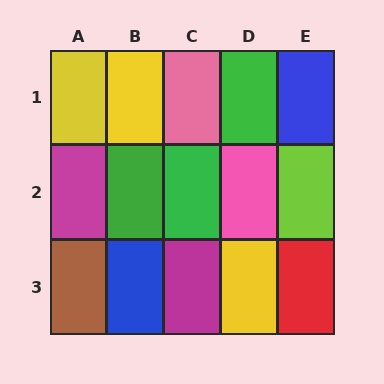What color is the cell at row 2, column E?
Lime.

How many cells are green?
3 cells are green.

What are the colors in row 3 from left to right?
Brown, blue, magenta, yellow, red.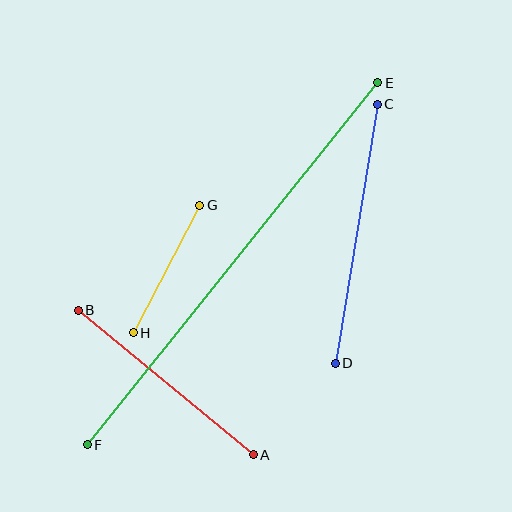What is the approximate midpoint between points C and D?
The midpoint is at approximately (356, 234) pixels.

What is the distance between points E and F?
The distance is approximately 464 pixels.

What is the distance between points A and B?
The distance is approximately 227 pixels.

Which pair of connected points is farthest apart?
Points E and F are farthest apart.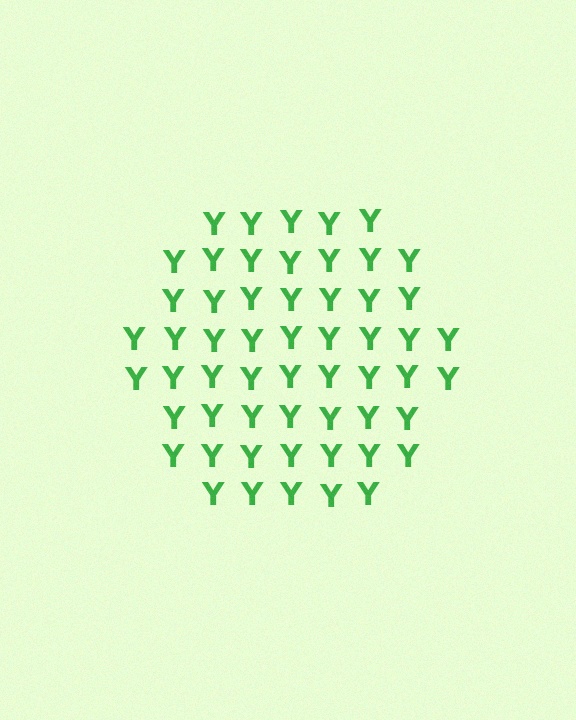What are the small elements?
The small elements are letter Y's.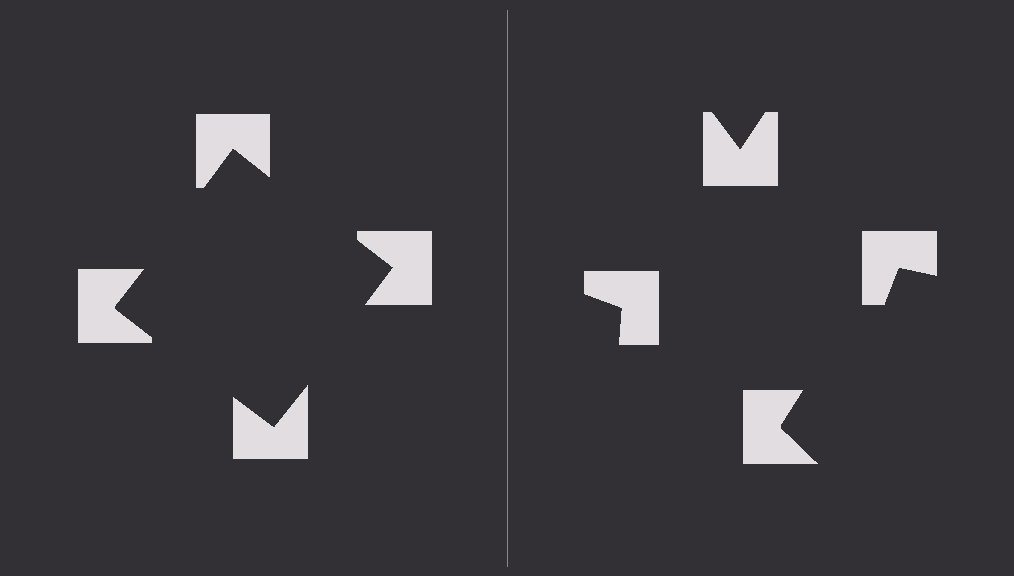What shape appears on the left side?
An illusory square.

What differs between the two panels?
The notched squares are positioned identically on both sides; only the wedge orientations differ. On the left they align to a square; on the right they are misaligned.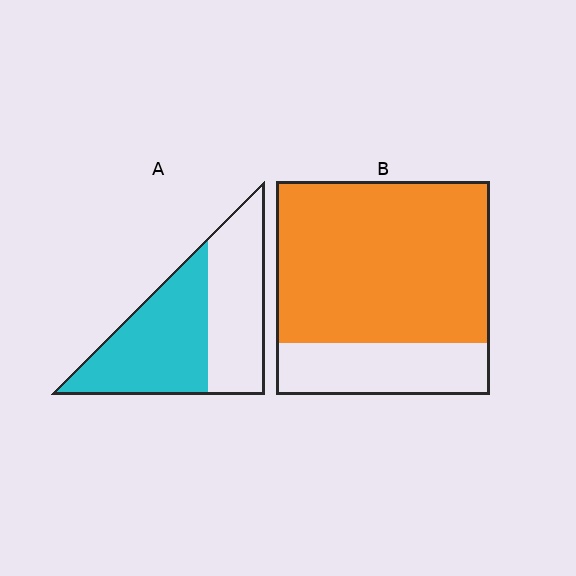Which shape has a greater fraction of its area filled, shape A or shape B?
Shape B.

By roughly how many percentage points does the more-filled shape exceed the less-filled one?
By roughly 20 percentage points (B over A).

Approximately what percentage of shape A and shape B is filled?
A is approximately 55% and B is approximately 75%.